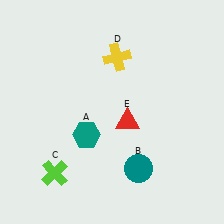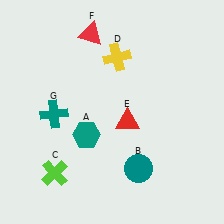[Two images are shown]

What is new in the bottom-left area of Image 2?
A teal cross (G) was added in the bottom-left area of Image 2.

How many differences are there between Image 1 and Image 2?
There are 2 differences between the two images.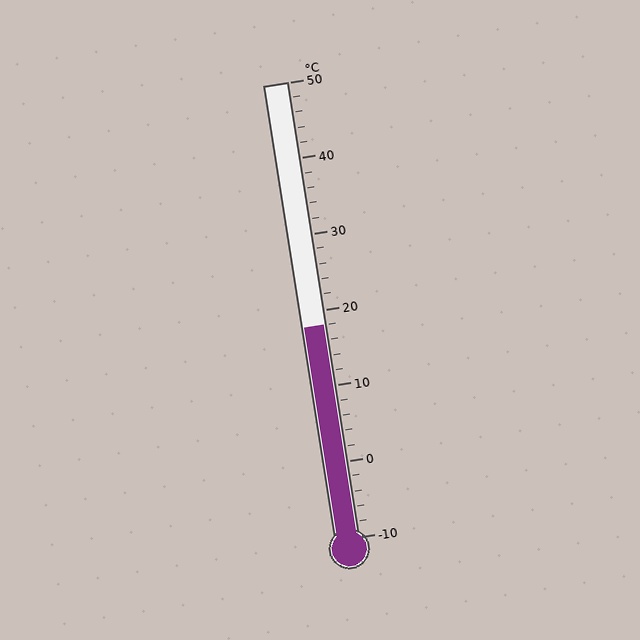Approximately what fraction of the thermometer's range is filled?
The thermometer is filled to approximately 45% of its range.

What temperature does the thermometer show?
The thermometer shows approximately 18°C.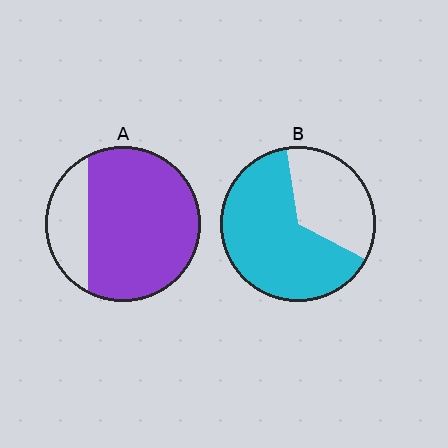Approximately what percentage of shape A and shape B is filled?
A is approximately 80% and B is approximately 65%.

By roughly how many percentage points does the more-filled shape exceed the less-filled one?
By roughly 15 percentage points (A over B).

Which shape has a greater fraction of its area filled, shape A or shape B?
Shape A.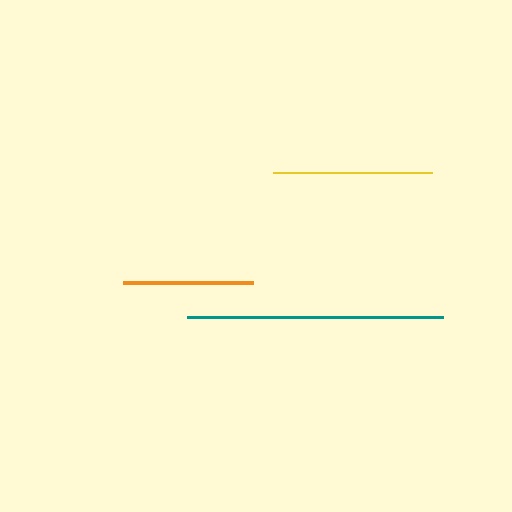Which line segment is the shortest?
The orange line is the shortest at approximately 130 pixels.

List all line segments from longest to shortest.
From longest to shortest: teal, yellow, orange.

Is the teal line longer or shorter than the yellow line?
The teal line is longer than the yellow line.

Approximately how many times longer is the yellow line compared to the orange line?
The yellow line is approximately 1.2 times the length of the orange line.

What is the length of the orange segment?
The orange segment is approximately 130 pixels long.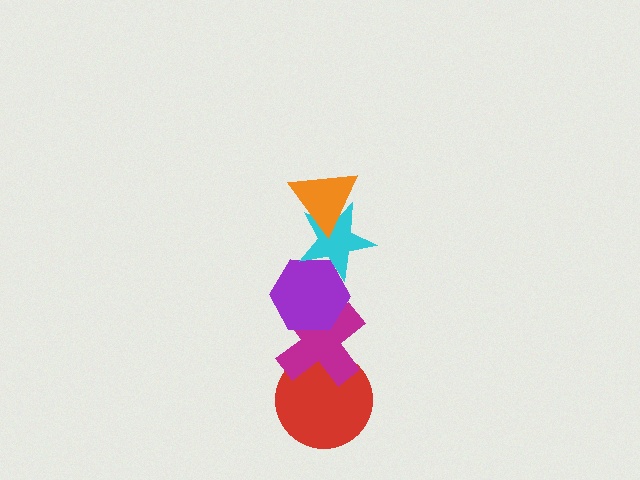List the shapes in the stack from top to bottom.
From top to bottom: the orange triangle, the cyan star, the purple hexagon, the magenta cross, the red circle.